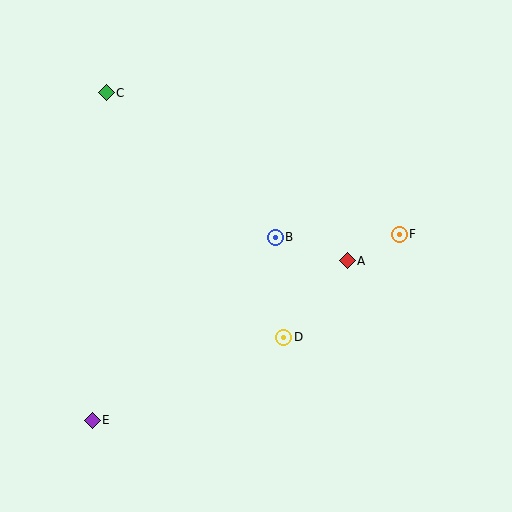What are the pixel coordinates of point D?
Point D is at (284, 337).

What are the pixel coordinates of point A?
Point A is at (347, 261).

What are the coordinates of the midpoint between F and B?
The midpoint between F and B is at (337, 236).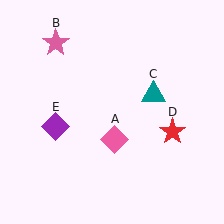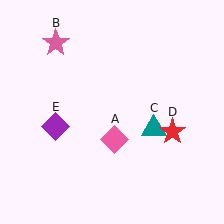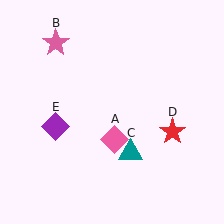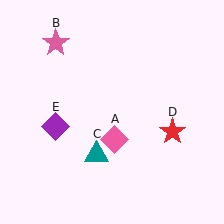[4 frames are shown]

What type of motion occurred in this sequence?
The teal triangle (object C) rotated clockwise around the center of the scene.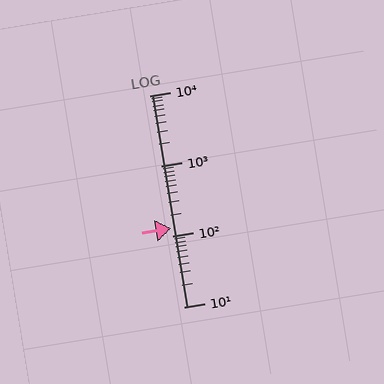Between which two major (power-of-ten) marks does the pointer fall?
The pointer is between 100 and 1000.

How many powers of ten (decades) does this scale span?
The scale spans 3 decades, from 10 to 10000.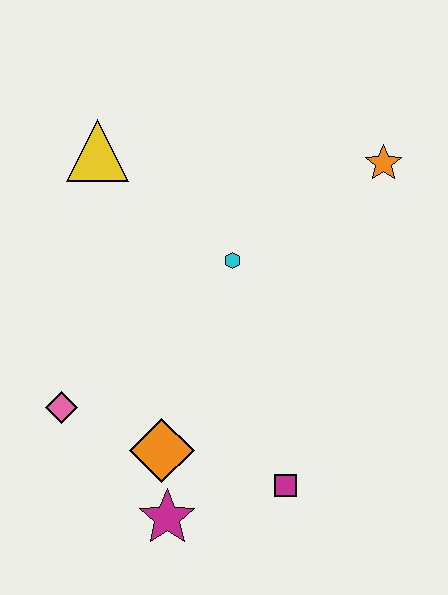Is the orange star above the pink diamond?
Yes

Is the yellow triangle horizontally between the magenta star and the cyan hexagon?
No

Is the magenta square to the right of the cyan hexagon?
Yes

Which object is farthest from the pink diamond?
The orange star is farthest from the pink diamond.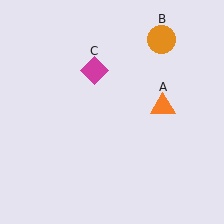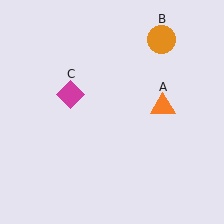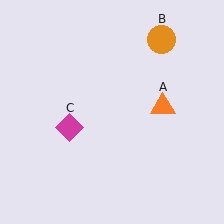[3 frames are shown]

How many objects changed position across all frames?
1 object changed position: magenta diamond (object C).